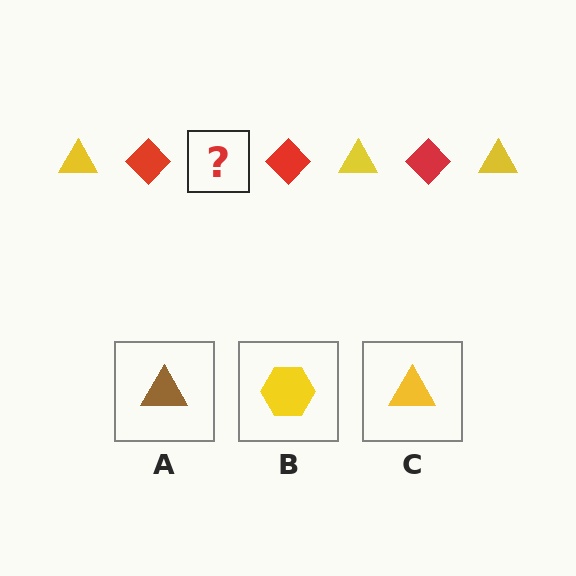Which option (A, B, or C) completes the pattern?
C.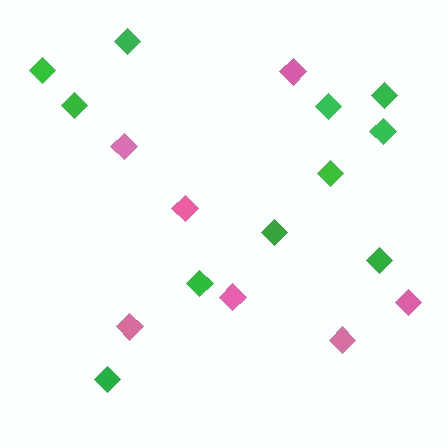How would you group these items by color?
There are 2 groups: one group of green diamonds (11) and one group of pink diamonds (7).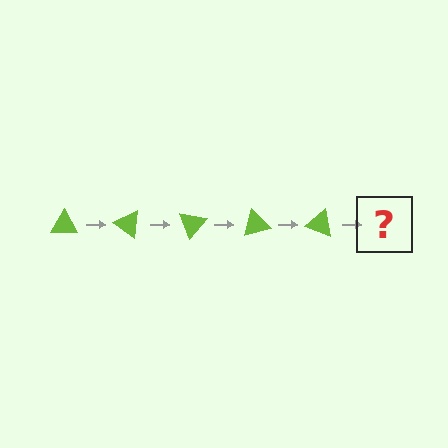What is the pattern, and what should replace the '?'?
The pattern is that the triangle rotates 35 degrees each step. The '?' should be a lime triangle rotated 175 degrees.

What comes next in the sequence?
The next element should be a lime triangle rotated 175 degrees.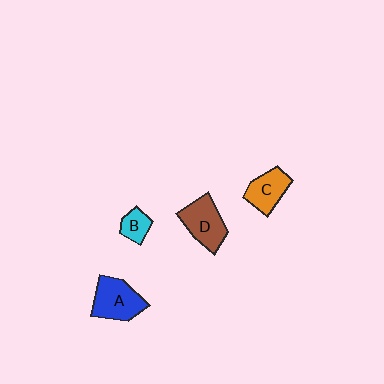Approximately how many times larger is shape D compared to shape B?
Approximately 2.2 times.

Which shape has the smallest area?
Shape B (cyan).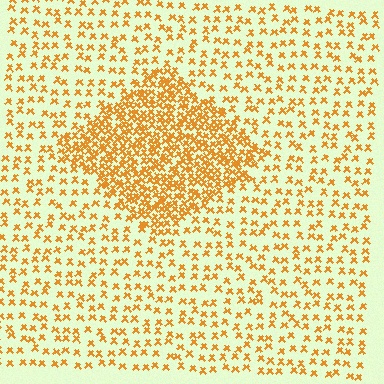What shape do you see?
I see a diamond.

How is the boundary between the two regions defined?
The boundary is defined by a change in element density (approximately 2.7x ratio). All elements are the same color, size, and shape.